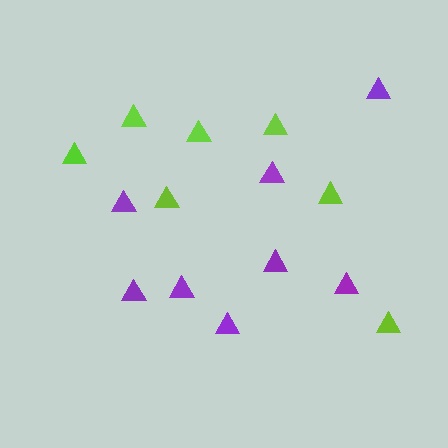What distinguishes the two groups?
There are 2 groups: one group of lime triangles (7) and one group of purple triangles (8).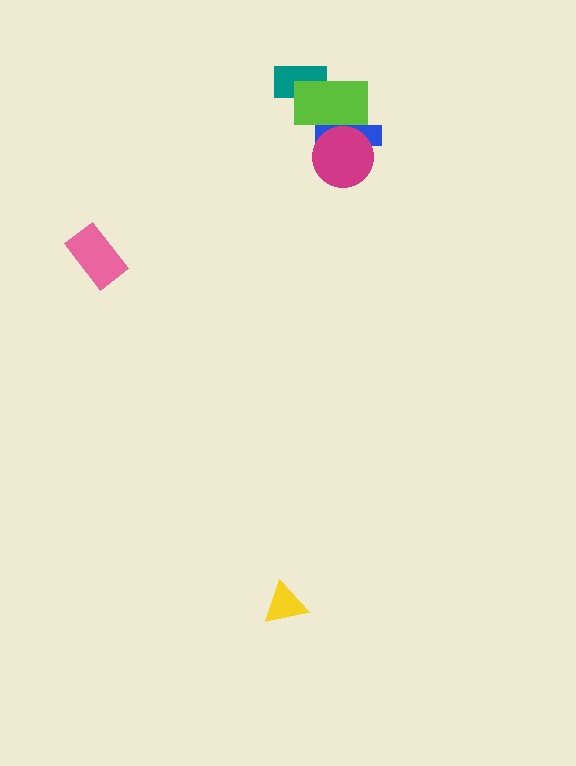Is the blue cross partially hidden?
Yes, it is partially covered by another shape.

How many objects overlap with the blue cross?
2 objects overlap with the blue cross.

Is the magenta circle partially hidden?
Yes, it is partially covered by another shape.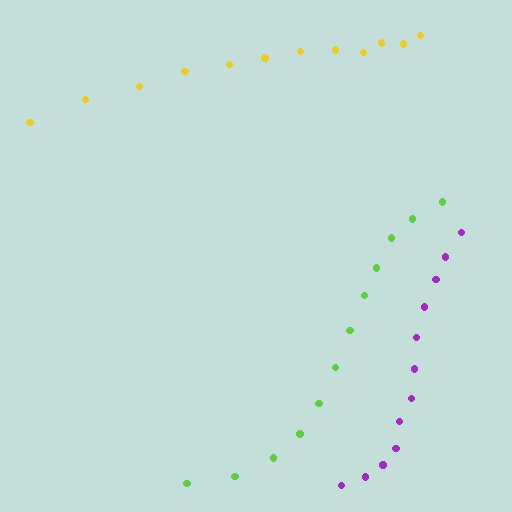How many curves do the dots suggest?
There are 3 distinct paths.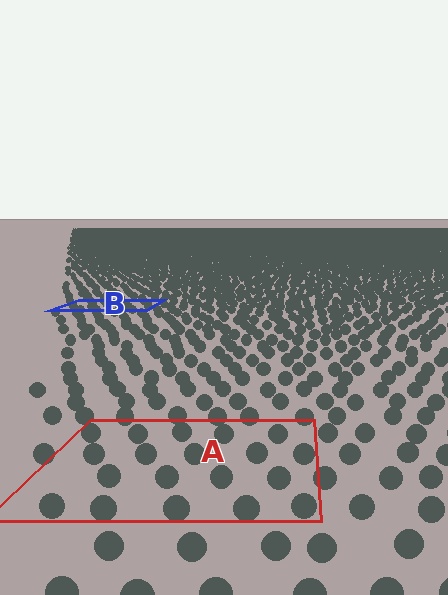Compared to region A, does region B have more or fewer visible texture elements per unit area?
Region B has more texture elements per unit area — they are packed more densely because it is farther away.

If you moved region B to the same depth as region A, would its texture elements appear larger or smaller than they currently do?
They would appear larger. At a closer depth, the same texture elements are projected at a bigger on-screen size.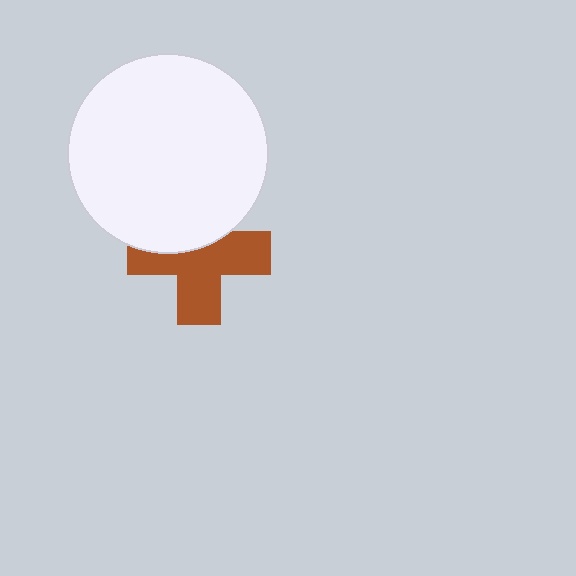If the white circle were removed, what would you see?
You would see the complete brown cross.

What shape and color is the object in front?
The object in front is a white circle.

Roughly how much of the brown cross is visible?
About half of it is visible (roughly 63%).